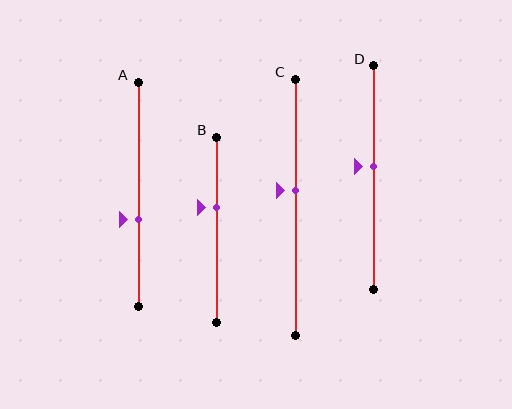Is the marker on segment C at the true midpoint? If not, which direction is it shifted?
No, the marker on segment C is shifted upward by about 7% of the segment length.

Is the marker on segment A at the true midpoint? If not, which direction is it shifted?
No, the marker on segment A is shifted downward by about 11% of the segment length.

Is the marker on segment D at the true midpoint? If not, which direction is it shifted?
No, the marker on segment D is shifted upward by about 5% of the segment length.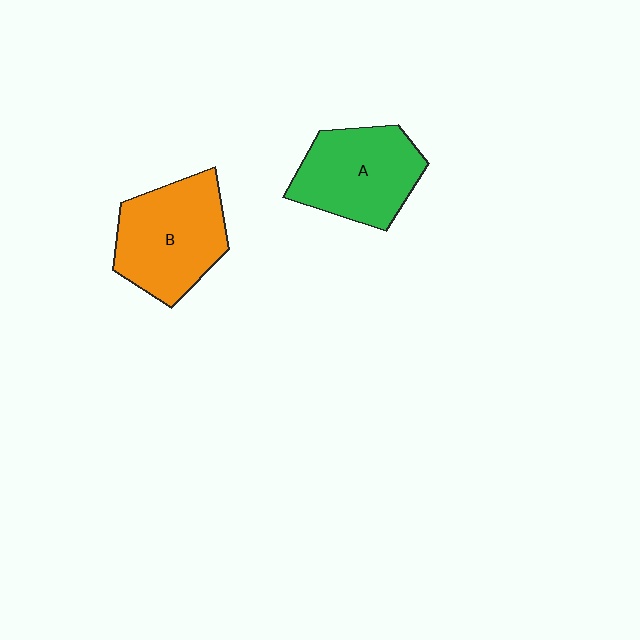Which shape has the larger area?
Shape B (orange).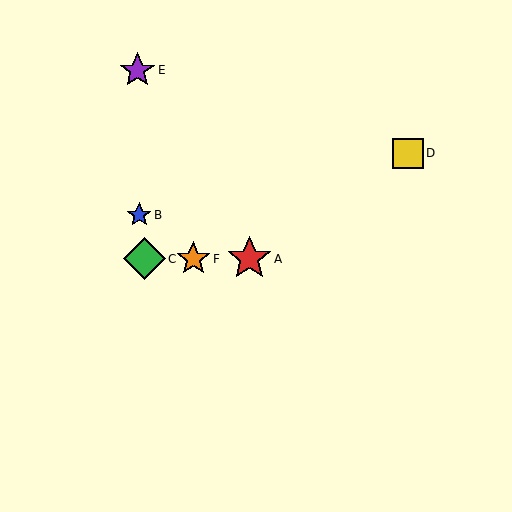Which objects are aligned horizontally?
Objects A, C, F are aligned horizontally.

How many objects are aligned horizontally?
3 objects (A, C, F) are aligned horizontally.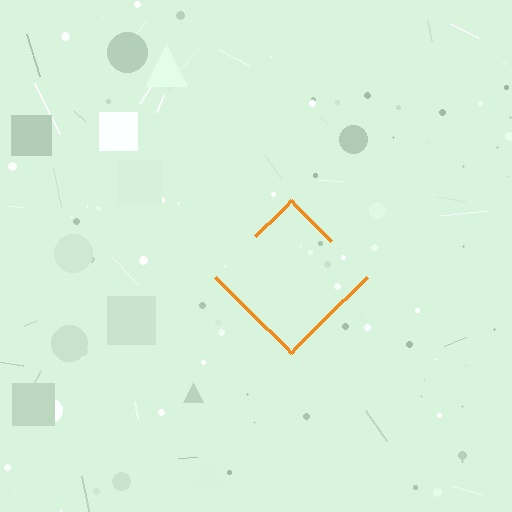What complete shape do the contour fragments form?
The contour fragments form a diamond.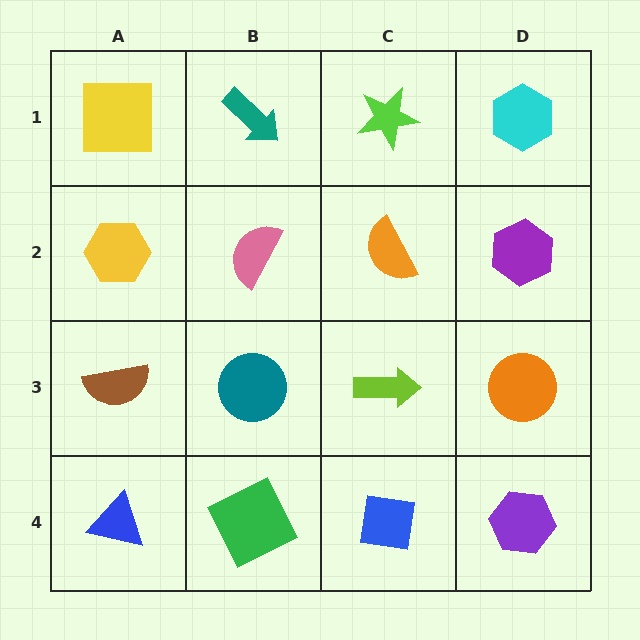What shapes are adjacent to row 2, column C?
A lime star (row 1, column C), a lime arrow (row 3, column C), a pink semicircle (row 2, column B), a purple hexagon (row 2, column D).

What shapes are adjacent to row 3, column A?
A yellow hexagon (row 2, column A), a blue triangle (row 4, column A), a teal circle (row 3, column B).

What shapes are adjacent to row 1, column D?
A purple hexagon (row 2, column D), a lime star (row 1, column C).